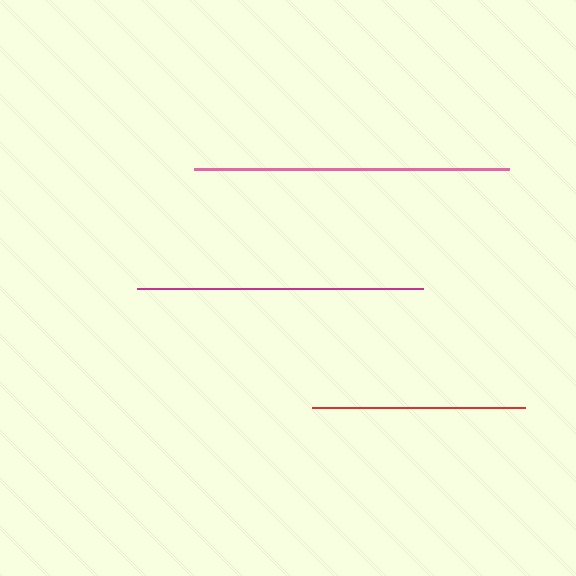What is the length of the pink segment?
The pink segment is approximately 315 pixels long.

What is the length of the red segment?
The red segment is approximately 213 pixels long.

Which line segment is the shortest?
The red line is the shortest at approximately 213 pixels.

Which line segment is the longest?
The pink line is the longest at approximately 315 pixels.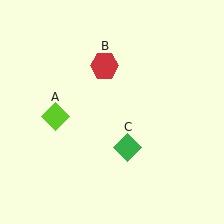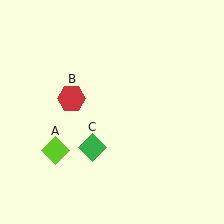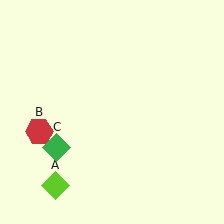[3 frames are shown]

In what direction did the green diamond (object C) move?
The green diamond (object C) moved left.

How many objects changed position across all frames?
3 objects changed position: lime diamond (object A), red hexagon (object B), green diamond (object C).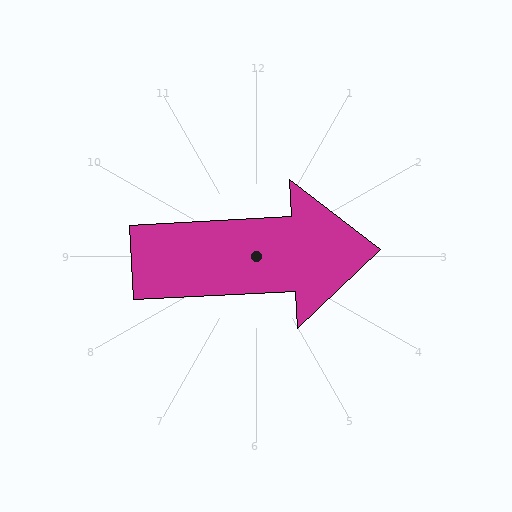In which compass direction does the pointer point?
East.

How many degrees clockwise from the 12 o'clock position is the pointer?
Approximately 87 degrees.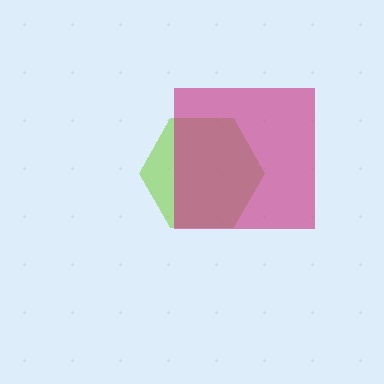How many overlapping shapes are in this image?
There are 2 overlapping shapes in the image.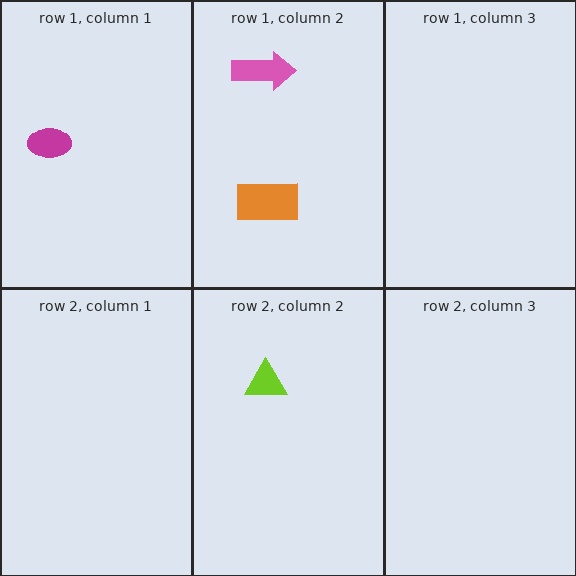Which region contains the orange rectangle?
The row 1, column 2 region.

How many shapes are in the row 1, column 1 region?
1.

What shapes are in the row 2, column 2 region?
The lime triangle.